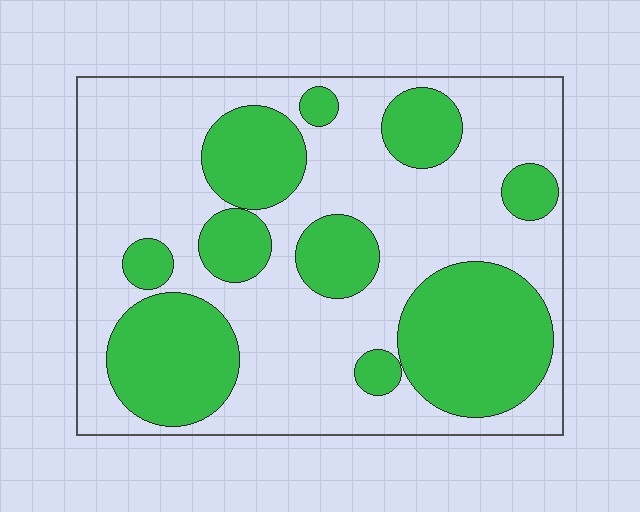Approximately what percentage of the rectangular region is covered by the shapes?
Approximately 35%.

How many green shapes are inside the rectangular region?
10.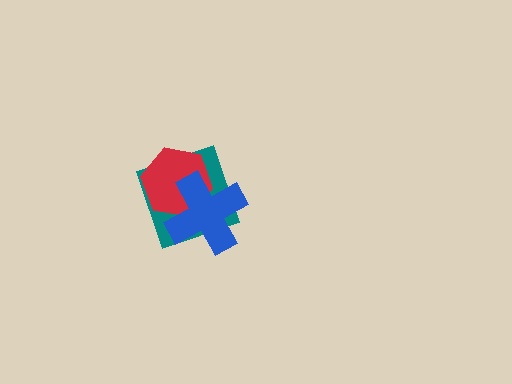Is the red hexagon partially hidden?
Yes, it is partially covered by another shape.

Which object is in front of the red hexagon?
The blue cross is in front of the red hexagon.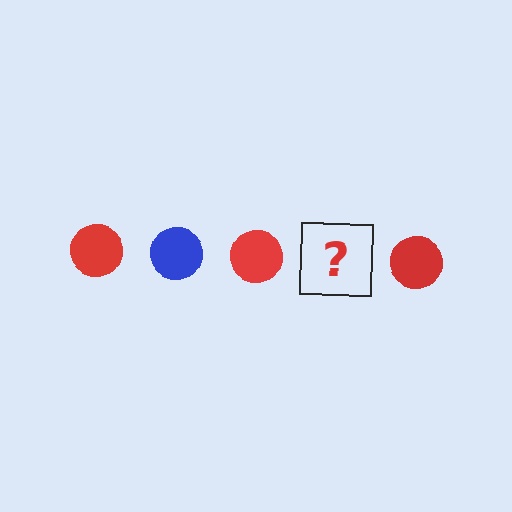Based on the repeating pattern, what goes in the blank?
The blank should be a blue circle.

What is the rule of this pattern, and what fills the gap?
The rule is that the pattern cycles through red, blue circles. The gap should be filled with a blue circle.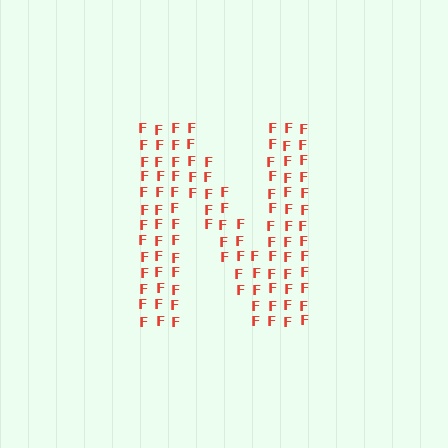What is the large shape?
The large shape is the letter N.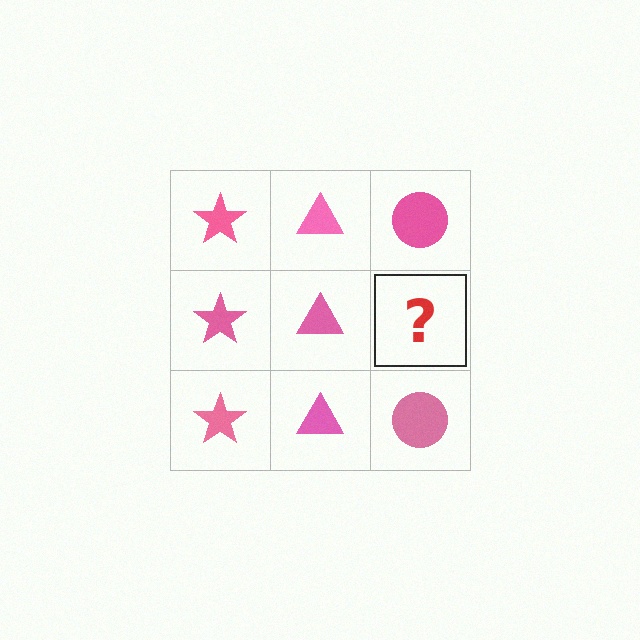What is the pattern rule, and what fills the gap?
The rule is that each column has a consistent shape. The gap should be filled with a pink circle.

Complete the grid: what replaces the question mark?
The question mark should be replaced with a pink circle.